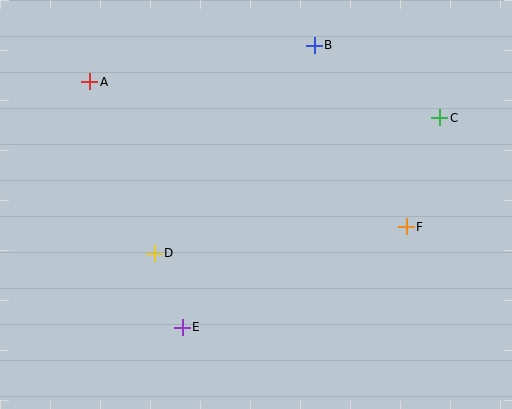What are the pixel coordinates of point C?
Point C is at (440, 118).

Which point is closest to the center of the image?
Point D at (154, 253) is closest to the center.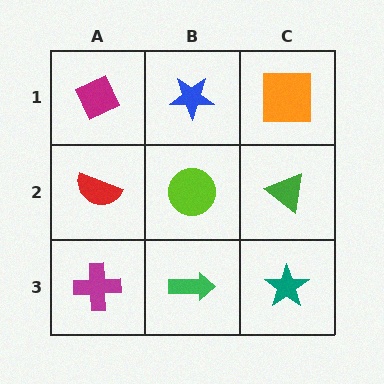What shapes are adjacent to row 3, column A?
A red semicircle (row 2, column A), a green arrow (row 3, column B).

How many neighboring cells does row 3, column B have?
3.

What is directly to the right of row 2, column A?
A lime circle.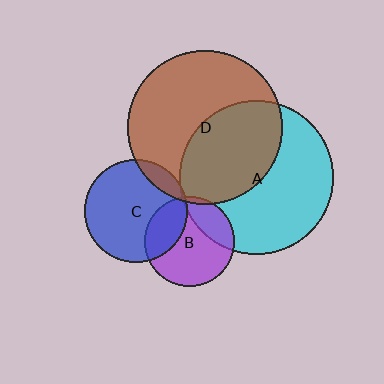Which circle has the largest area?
Circle D (brown).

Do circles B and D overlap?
Yes.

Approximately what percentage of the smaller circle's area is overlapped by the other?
Approximately 5%.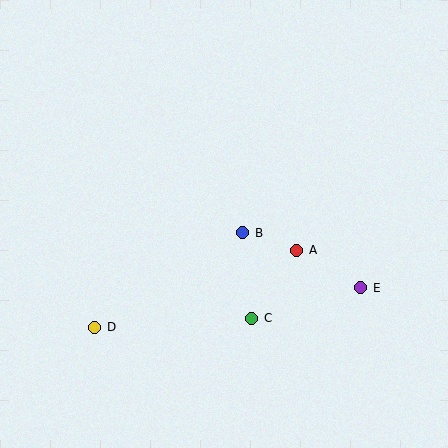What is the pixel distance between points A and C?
The distance between A and C is 82 pixels.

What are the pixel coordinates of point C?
Point C is at (252, 318).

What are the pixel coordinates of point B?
Point B is at (243, 233).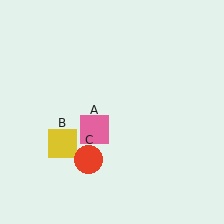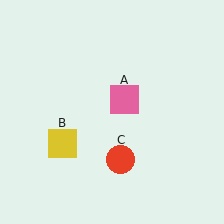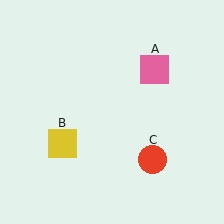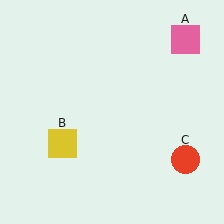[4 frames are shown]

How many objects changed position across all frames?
2 objects changed position: pink square (object A), red circle (object C).